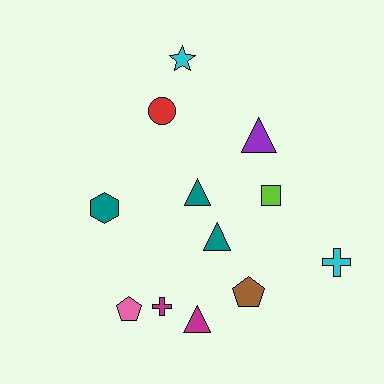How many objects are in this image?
There are 12 objects.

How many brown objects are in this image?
There is 1 brown object.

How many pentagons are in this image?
There are 2 pentagons.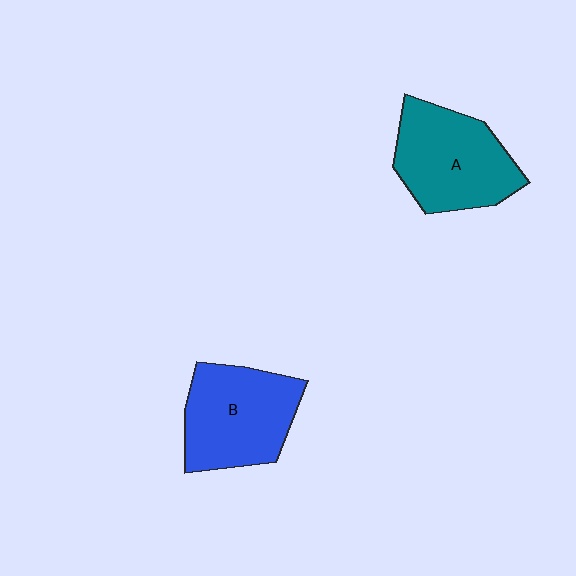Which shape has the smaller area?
Shape B (blue).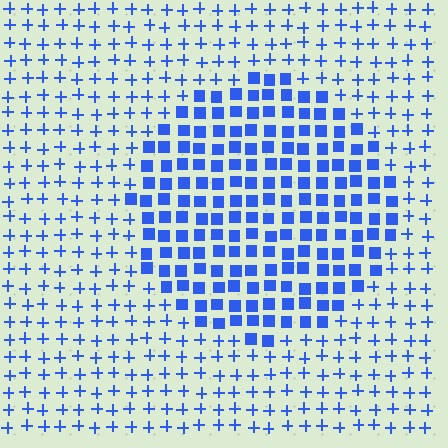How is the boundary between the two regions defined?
The boundary is defined by a change in element shape: squares inside vs. plus signs outside. All elements share the same color and spacing.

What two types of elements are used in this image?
The image uses squares inside the circle region and plus signs outside it.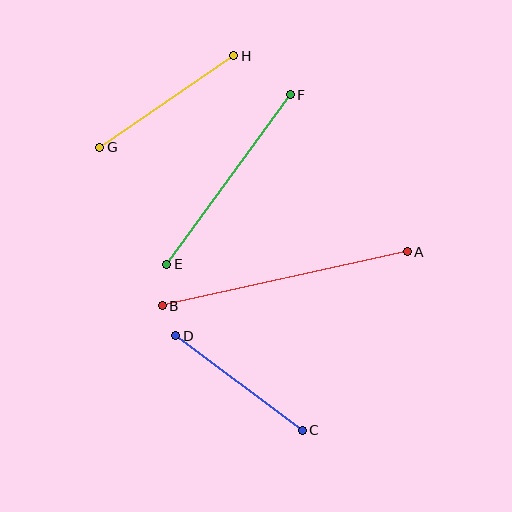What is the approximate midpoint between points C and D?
The midpoint is at approximately (239, 383) pixels.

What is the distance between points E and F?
The distance is approximately 210 pixels.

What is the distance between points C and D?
The distance is approximately 158 pixels.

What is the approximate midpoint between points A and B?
The midpoint is at approximately (285, 279) pixels.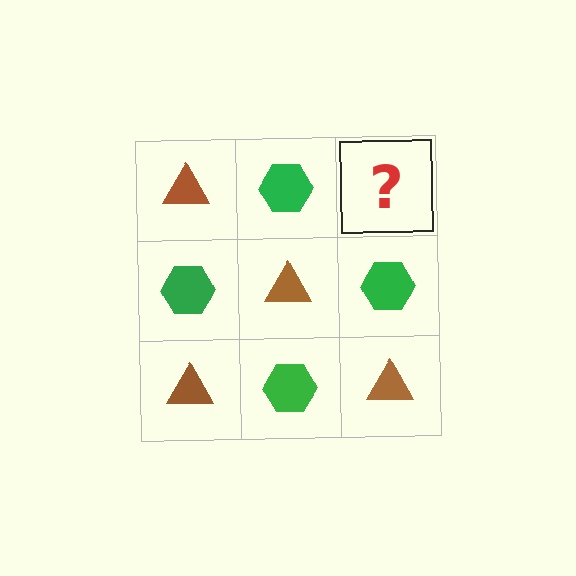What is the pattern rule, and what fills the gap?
The rule is that it alternates brown triangle and green hexagon in a checkerboard pattern. The gap should be filled with a brown triangle.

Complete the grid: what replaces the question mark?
The question mark should be replaced with a brown triangle.